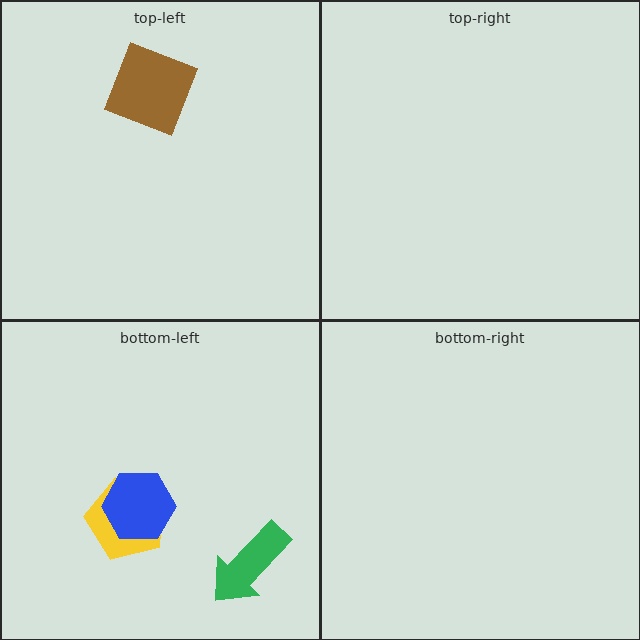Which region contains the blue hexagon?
The bottom-left region.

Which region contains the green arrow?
The bottom-left region.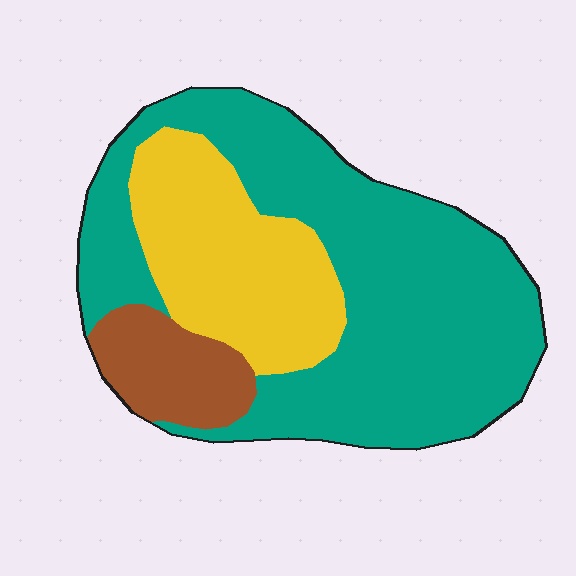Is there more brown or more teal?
Teal.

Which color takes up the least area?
Brown, at roughly 10%.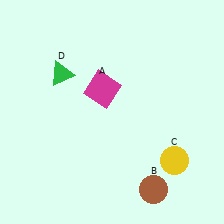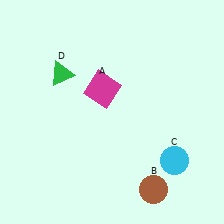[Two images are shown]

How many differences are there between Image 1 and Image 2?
There is 1 difference between the two images.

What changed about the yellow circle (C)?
In Image 1, C is yellow. In Image 2, it changed to cyan.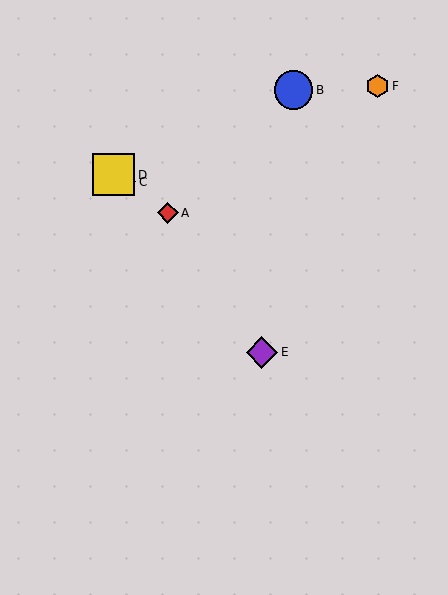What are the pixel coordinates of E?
Object E is at (262, 352).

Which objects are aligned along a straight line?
Objects A, C, D are aligned along a straight line.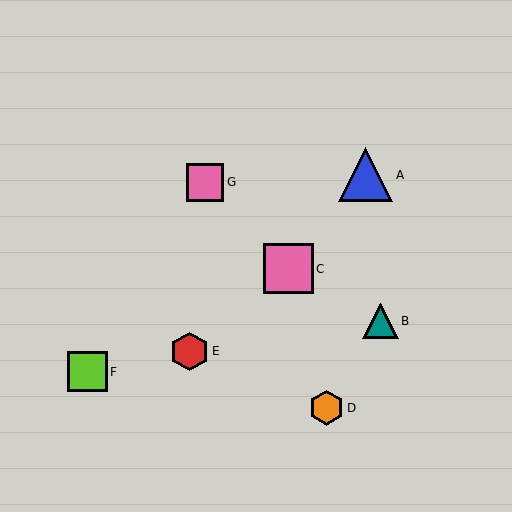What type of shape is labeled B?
Shape B is a teal triangle.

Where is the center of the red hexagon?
The center of the red hexagon is at (189, 351).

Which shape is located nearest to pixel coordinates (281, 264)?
The pink square (labeled C) at (288, 269) is nearest to that location.